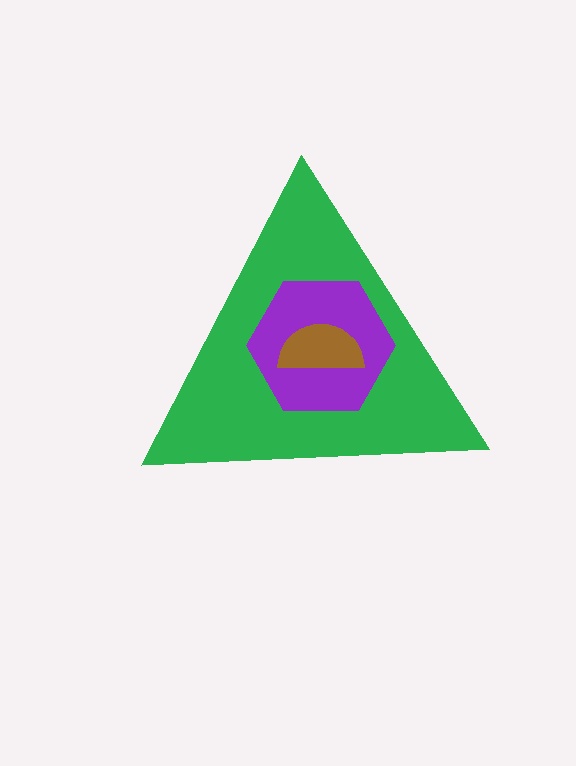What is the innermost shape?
The brown semicircle.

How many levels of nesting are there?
3.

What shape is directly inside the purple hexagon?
The brown semicircle.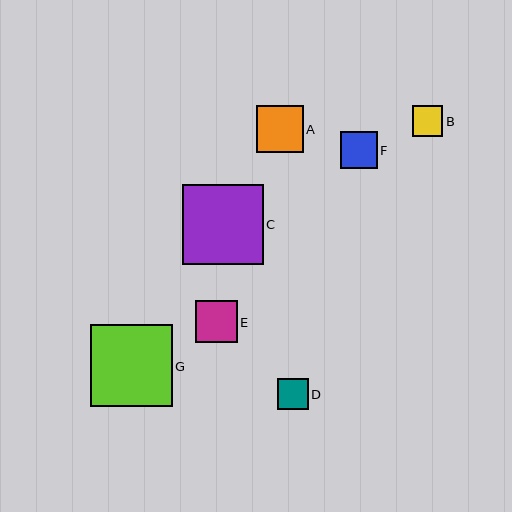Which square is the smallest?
Square B is the smallest with a size of approximately 31 pixels.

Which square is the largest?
Square G is the largest with a size of approximately 81 pixels.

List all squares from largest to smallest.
From largest to smallest: G, C, A, E, F, D, B.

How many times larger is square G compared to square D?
Square G is approximately 2.6 times the size of square D.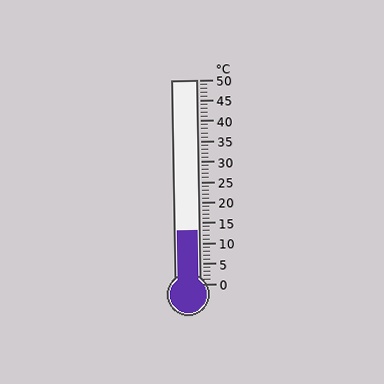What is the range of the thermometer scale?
The thermometer scale ranges from 0°C to 50°C.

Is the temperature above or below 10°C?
The temperature is above 10°C.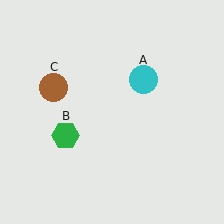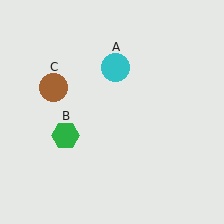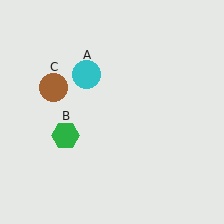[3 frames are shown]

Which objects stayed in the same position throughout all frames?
Green hexagon (object B) and brown circle (object C) remained stationary.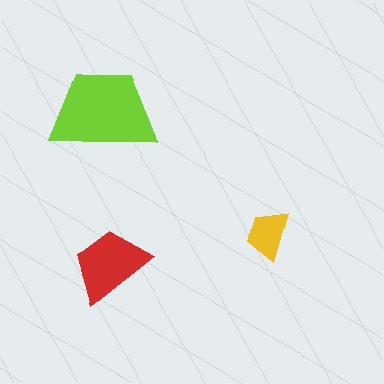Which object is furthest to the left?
The lime trapezoid is leftmost.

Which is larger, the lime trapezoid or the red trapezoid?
The lime one.